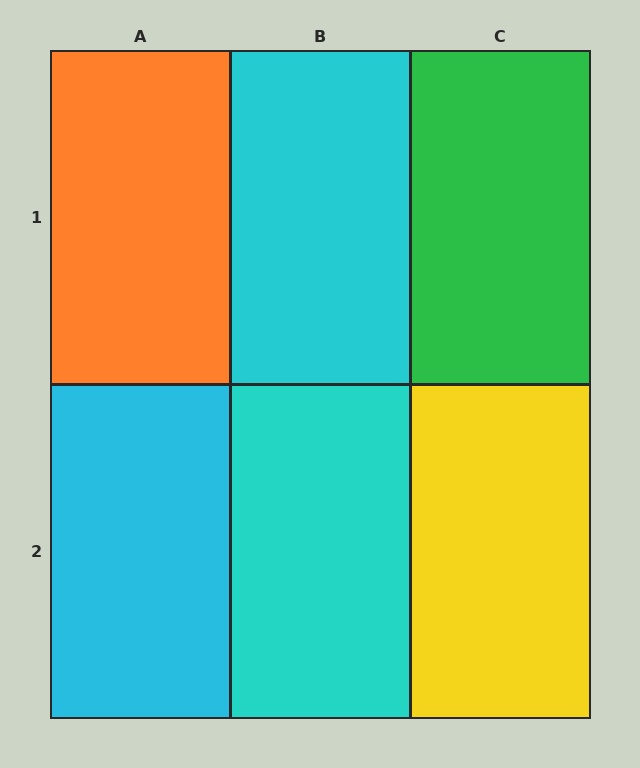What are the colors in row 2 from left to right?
Cyan, cyan, yellow.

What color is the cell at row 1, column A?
Orange.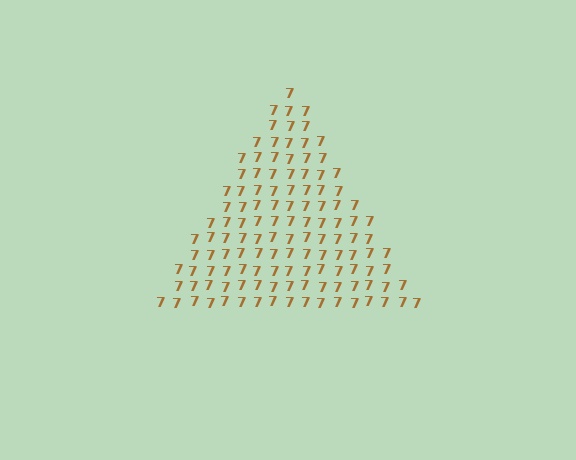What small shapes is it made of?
It is made of small digit 7's.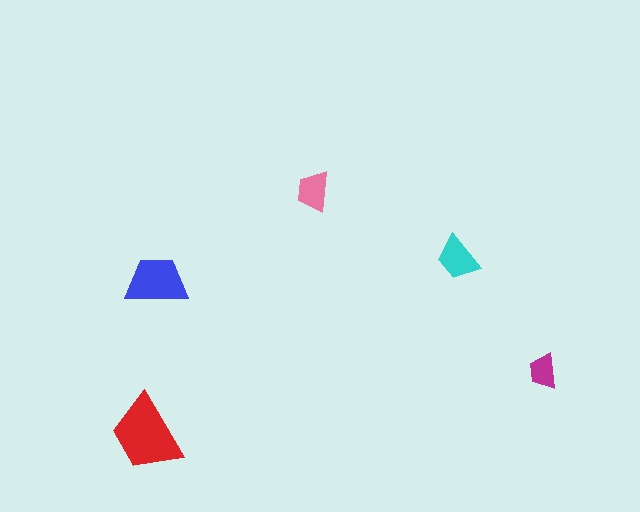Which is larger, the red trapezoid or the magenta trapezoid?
The red one.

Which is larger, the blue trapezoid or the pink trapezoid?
The blue one.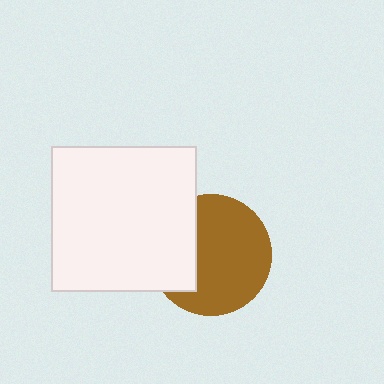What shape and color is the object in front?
The object in front is a white square.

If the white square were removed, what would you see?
You would see the complete brown circle.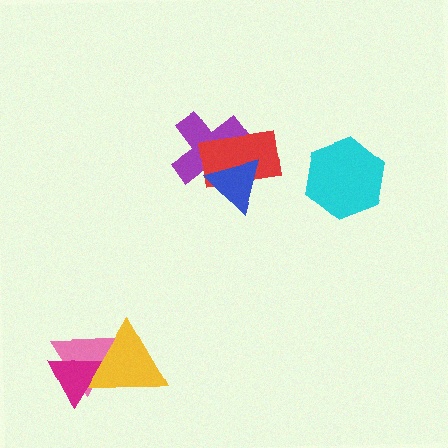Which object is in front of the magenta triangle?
The yellow triangle is in front of the magenta triangle.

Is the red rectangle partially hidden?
Yes, it is partially covered by another shape.